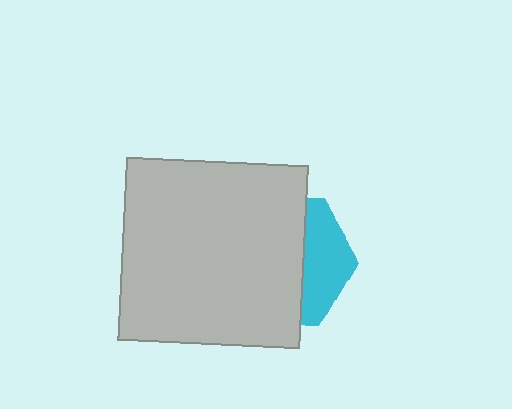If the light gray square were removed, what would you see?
You would see the complete cyan hexagon.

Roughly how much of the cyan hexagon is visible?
A small part of it is visible (roughly 32%).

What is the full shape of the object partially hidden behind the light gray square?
The partially hidden object is a cyan hexagon.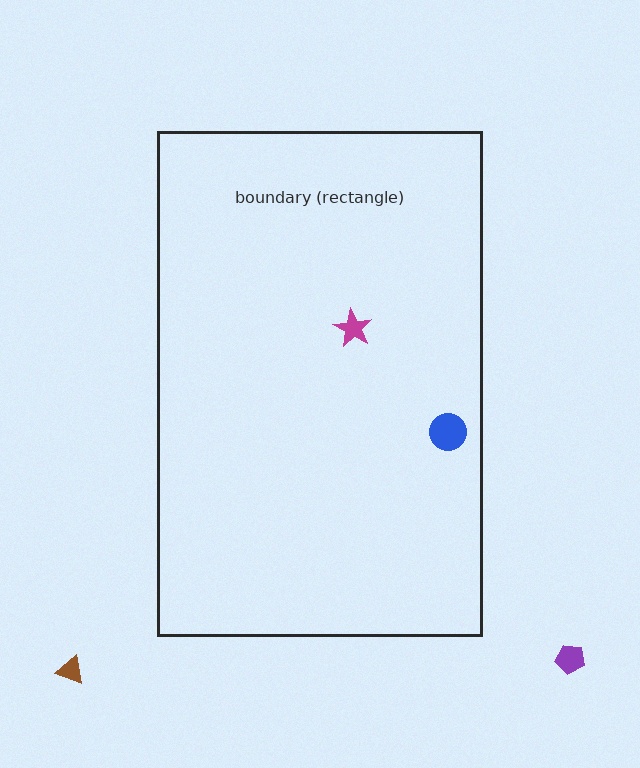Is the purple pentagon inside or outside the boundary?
Outside.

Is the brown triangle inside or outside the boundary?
Outside.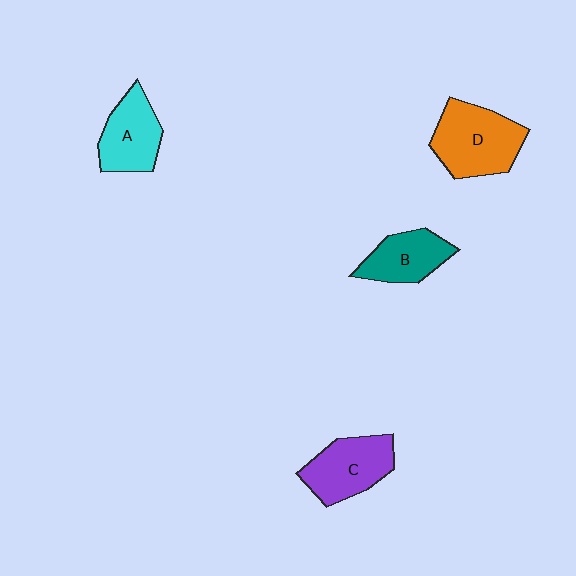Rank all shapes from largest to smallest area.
From largest to smallest: D (orange), C (purple), A (cyan), B (teal).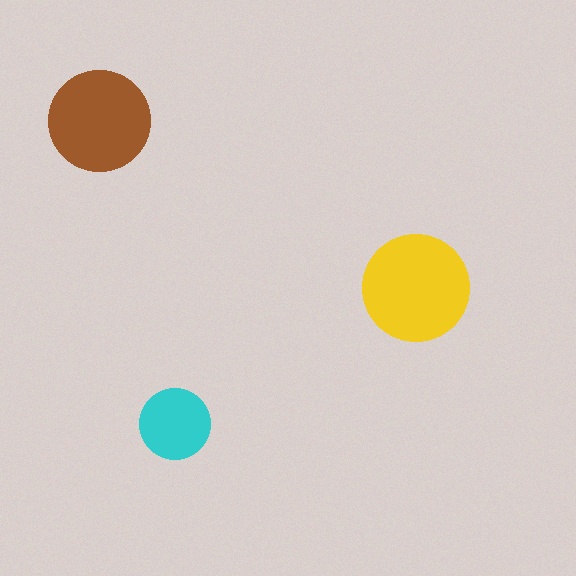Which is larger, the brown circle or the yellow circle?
The yellow one.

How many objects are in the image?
There are 3 objects in the image.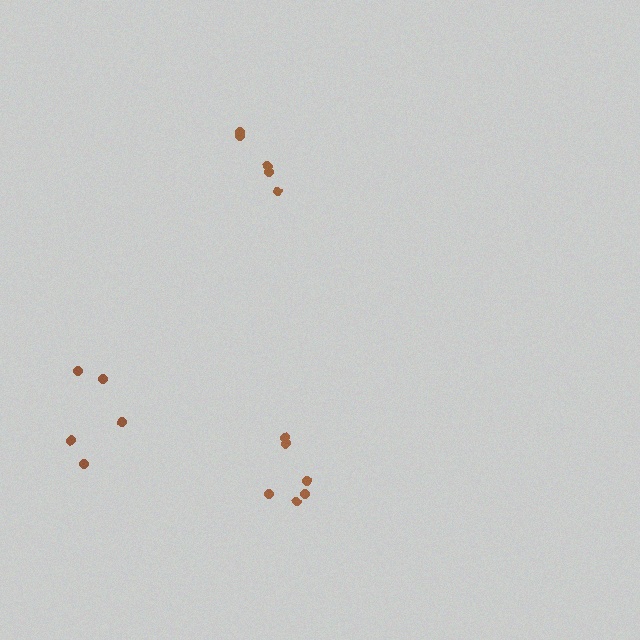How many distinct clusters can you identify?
There are 3 distinct clusters.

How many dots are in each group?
Group 1: 5 dots, Group 2: 6 dots, Group 3: 5 dots (16 total).